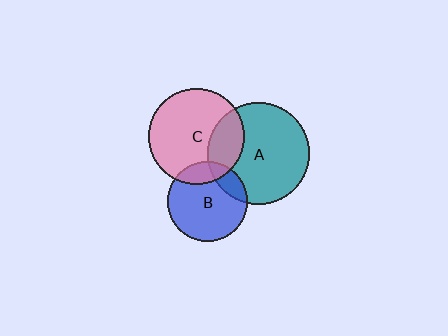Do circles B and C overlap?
Yes.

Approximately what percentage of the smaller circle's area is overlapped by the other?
Approximately 15%.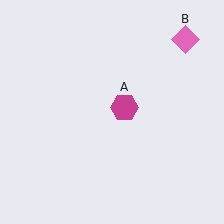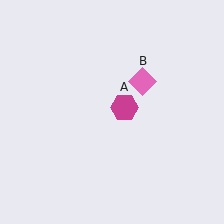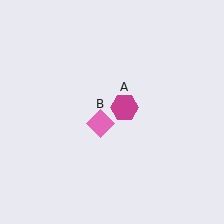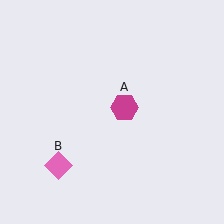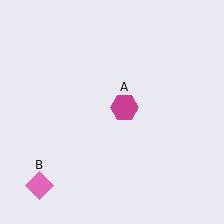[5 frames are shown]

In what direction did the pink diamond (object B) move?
The pink diamond (object B) moved down and to the left.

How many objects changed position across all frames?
1 object changed position: pink diamond (object B).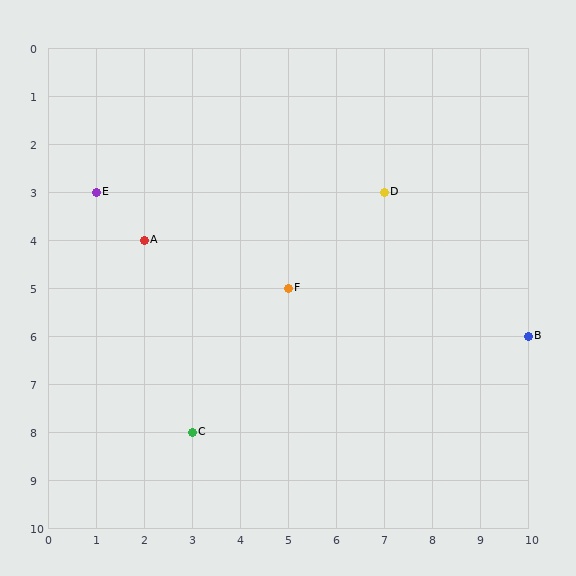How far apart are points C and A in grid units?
Points C and A are 1 column and 4 rows apart (about 4.1 grid units diagonally).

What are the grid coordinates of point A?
Point A is at grid coordinates (2, 4).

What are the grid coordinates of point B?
Point B is at grid coordinates (10, 6).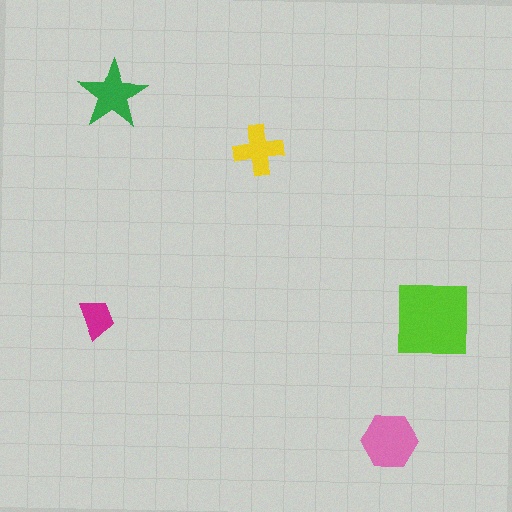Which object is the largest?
The lime square.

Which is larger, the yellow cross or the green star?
The green star.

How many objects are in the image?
There are 5 objects in the image.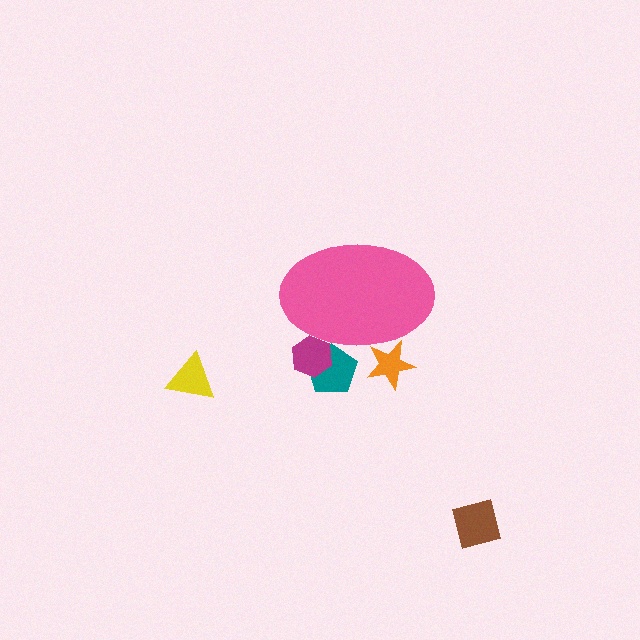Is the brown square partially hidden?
No, the brown square is fully visible.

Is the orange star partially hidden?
Yes, the orange star is partially hidden behind the pink ellipse.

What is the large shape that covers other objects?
A pink ellipse.